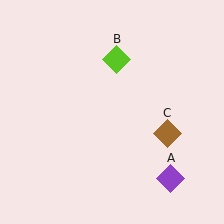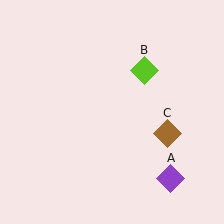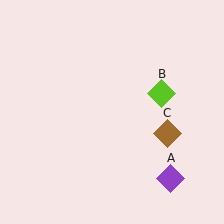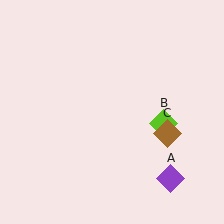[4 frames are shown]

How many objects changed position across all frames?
1 object changed position: lime diamond (object B).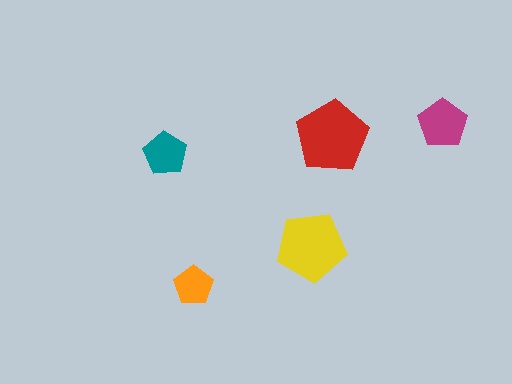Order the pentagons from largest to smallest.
the red one, the yellow one, the magenta one, the teal one, the orange one.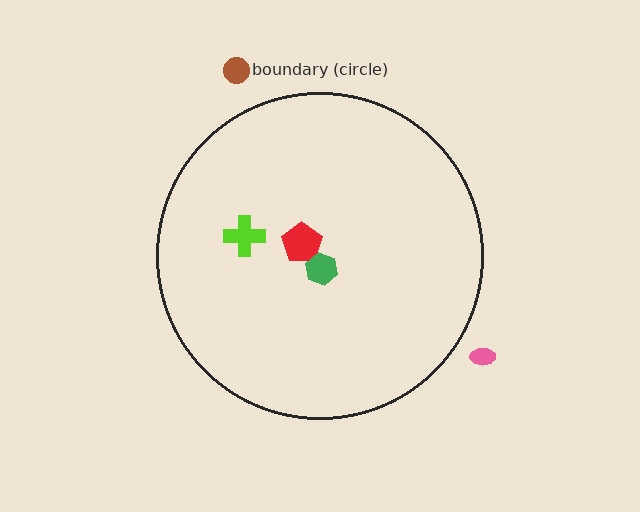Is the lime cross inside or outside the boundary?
Inside.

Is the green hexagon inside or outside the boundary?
Inside.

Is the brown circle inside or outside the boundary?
Outside.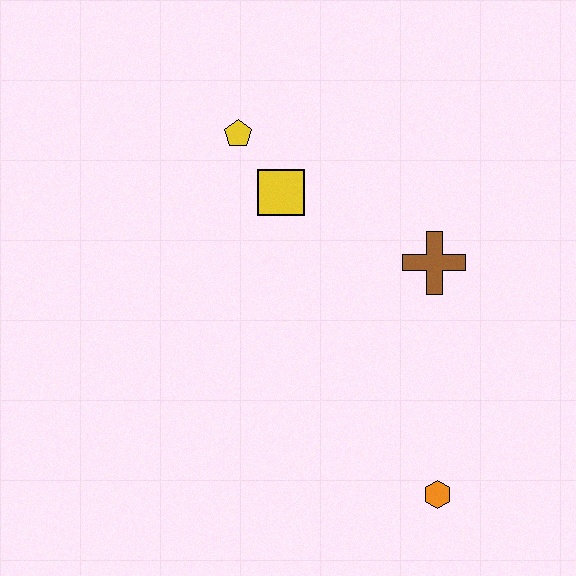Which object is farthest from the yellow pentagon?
The orange hexagon is farthest from the yellow pentagon.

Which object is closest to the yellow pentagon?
The yellow square is closest to the yellow pentagon.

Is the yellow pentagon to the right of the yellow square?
No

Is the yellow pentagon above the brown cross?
Yes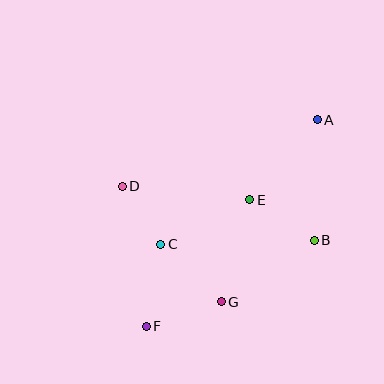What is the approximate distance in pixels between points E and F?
The distance between E and F is approximately 163 pixels.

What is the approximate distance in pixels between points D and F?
The distance between D and F is approximately 142 pixels.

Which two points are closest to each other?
Points C and D are closest to each other.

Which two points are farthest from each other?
Points A and F are farthest from each other.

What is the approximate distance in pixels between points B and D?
The distance between B and D is approximately 199 pixels.